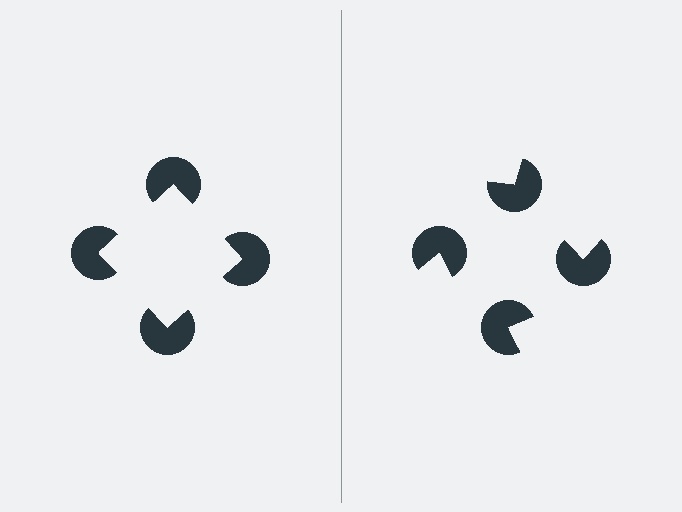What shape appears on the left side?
An illusory square.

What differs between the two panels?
The pac-man discs are positioned identically on both sides; only the wedge orientations differ. On the left they align to a square; on the right they are misaligned.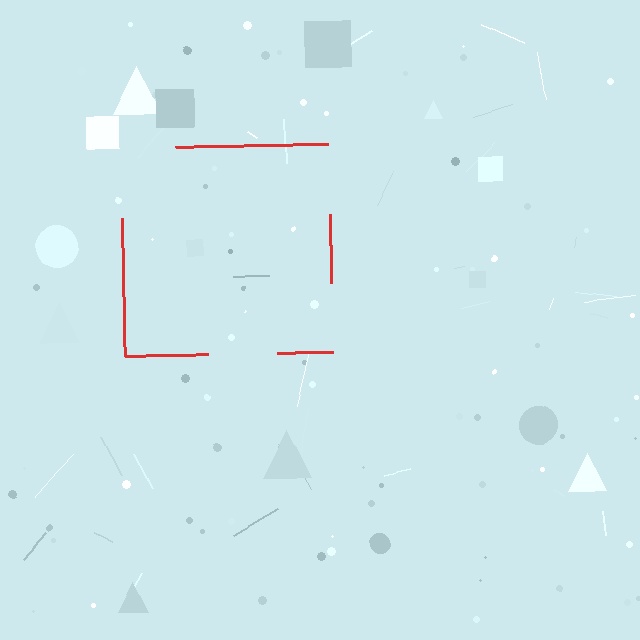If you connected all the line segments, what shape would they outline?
They would outline a square.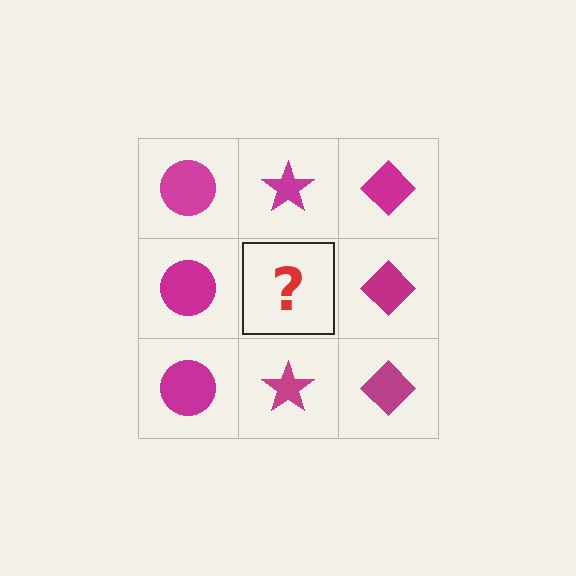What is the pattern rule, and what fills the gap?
The rule is that each column has a consistent shape. The gap should be filled with a magenta star.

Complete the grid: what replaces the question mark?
The question mark should be replaced with a magenta star.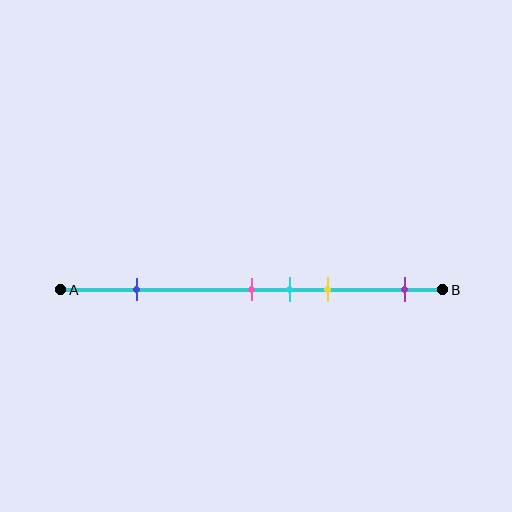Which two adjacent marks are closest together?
The pink and cyan marks are the closest adjacent pair.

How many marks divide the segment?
There are 5 marks dividing the segment.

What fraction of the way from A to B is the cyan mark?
The cyan mark is approximately 60% (0.6) of the way from A to B.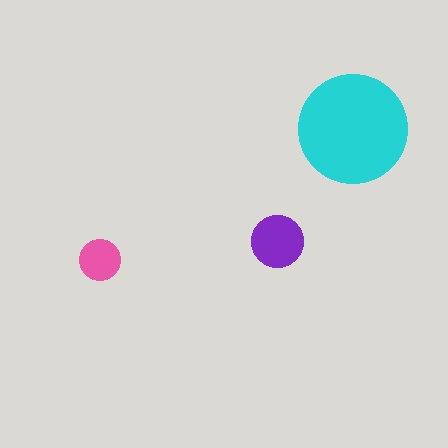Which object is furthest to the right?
The cyan circle is rightmost.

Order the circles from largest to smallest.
the cyan one, the purple one, the pink one.